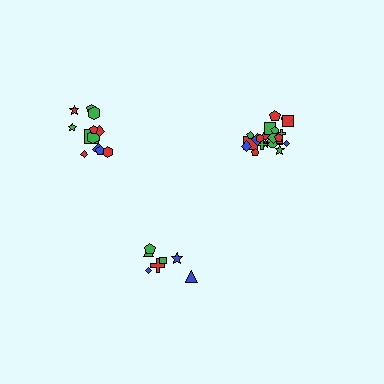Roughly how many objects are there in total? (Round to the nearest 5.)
Roughly 40 objects in total.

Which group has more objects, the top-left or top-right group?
The top-right group.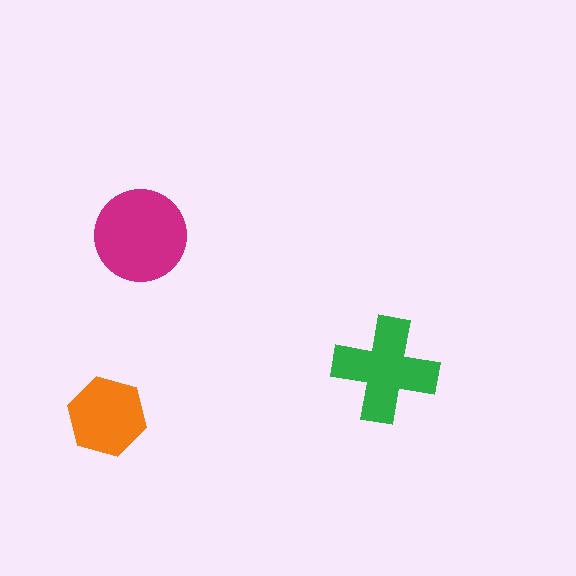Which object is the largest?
The magenta circle.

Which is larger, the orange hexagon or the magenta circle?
The magenta circle.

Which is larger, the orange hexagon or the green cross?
The green cross.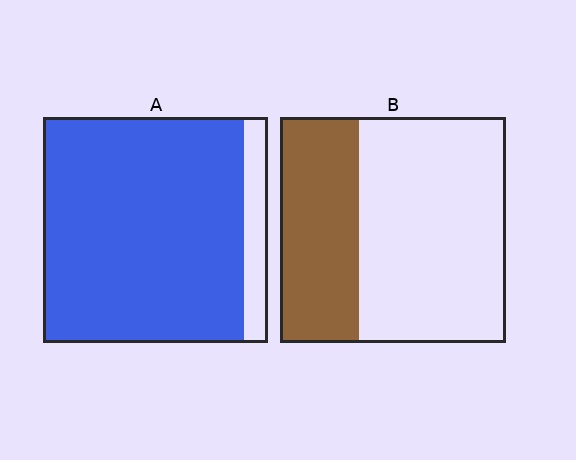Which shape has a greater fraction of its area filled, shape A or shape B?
Shape A.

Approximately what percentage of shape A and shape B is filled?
A is approximately 90% and B is approximately 35%.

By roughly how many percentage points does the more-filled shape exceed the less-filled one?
By roughly 55 percentage points (A over B).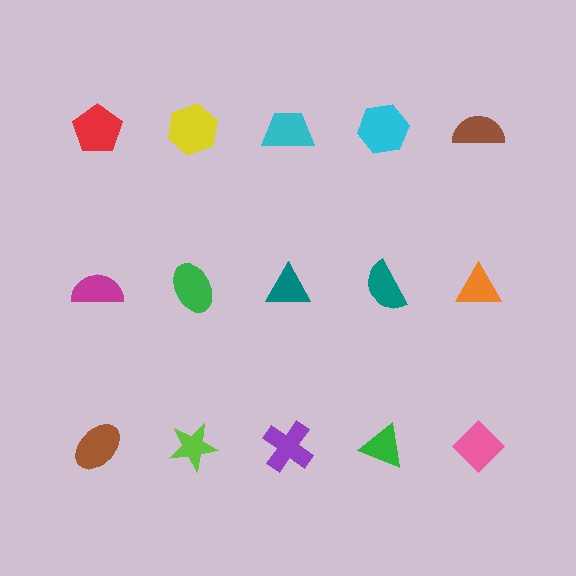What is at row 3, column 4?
A green triangle.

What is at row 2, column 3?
A teal triangle.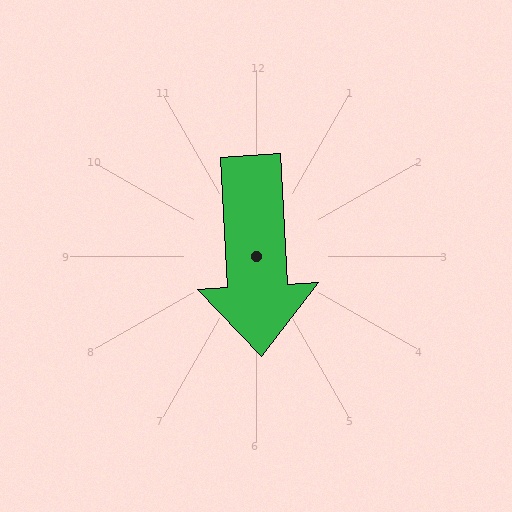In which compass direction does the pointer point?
South.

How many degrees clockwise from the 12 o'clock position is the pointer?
Approximately 177 degrees.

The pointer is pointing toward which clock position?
Roughly 6 o'clock.